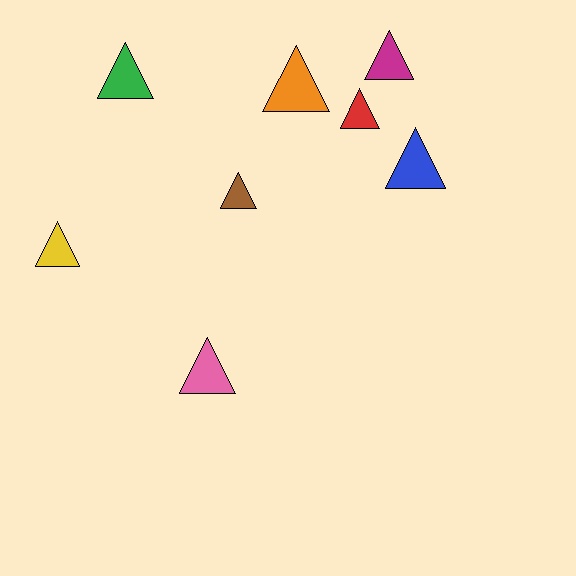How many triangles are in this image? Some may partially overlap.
There are 8 triangles.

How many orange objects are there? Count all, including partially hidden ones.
There is 1 orange object.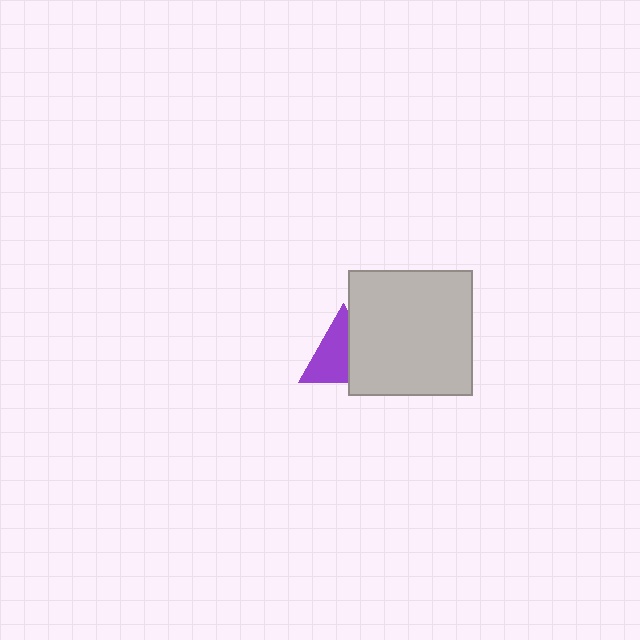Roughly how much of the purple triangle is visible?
About half of it is visible (roughly 58%).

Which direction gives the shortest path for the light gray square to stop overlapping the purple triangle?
Moving right gives the shortest separation.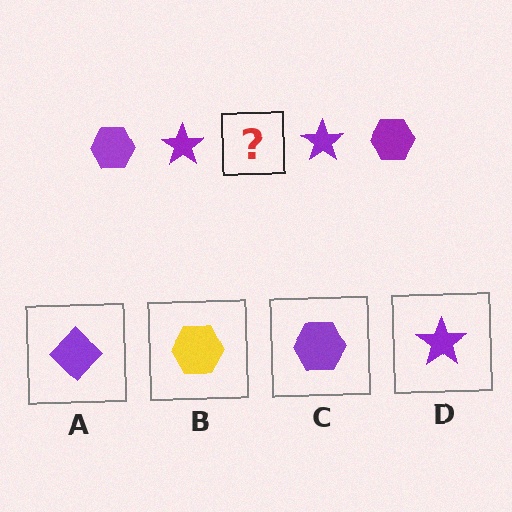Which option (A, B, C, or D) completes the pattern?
C.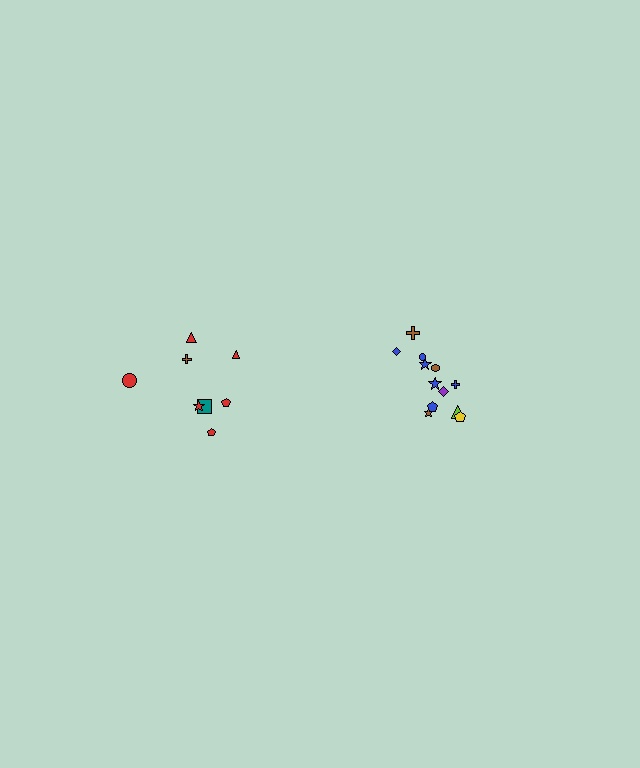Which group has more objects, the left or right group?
The right group.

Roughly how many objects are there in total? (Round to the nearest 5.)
Roughly 20 objects in total.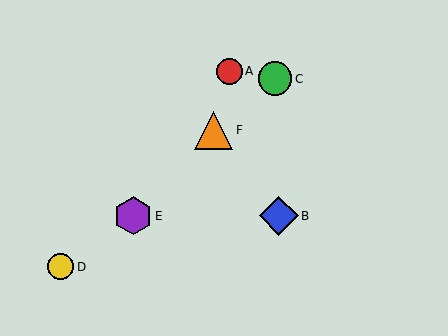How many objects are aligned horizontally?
2 objects (B, E) are aligned horizontally.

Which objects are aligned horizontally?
Objects B, E are aligned horizontally.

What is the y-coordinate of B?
Object B is at y≈216.